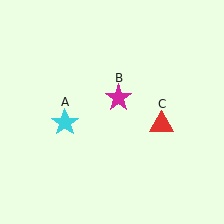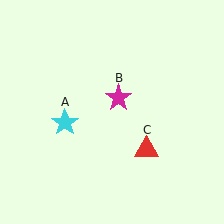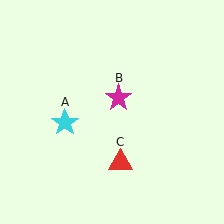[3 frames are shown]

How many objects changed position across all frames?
1 object changed position: red triangle (object C).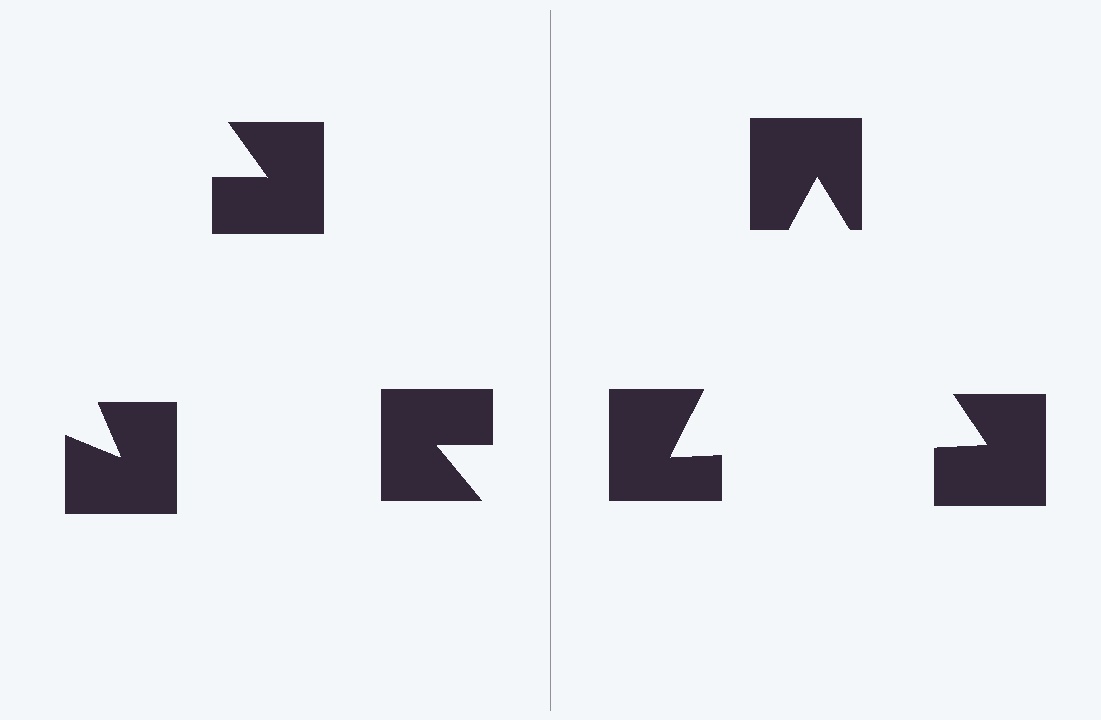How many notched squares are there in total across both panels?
6 — 3 on each side.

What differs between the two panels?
The notched squares are positioned identically on both sides; only the wedge orientations differ. On the right they align to a triangle; on the left they are misaligned.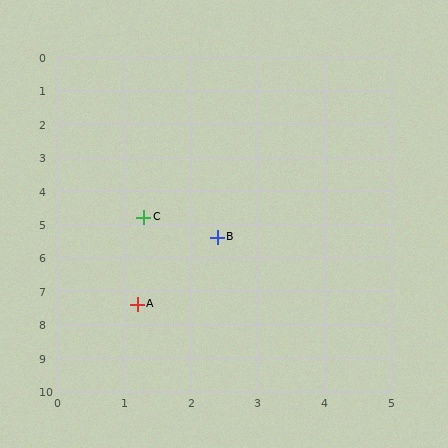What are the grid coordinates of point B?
Point B is at approximately (2.4, 5.4).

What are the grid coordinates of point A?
Point A is at approximately (1.2, 7.4).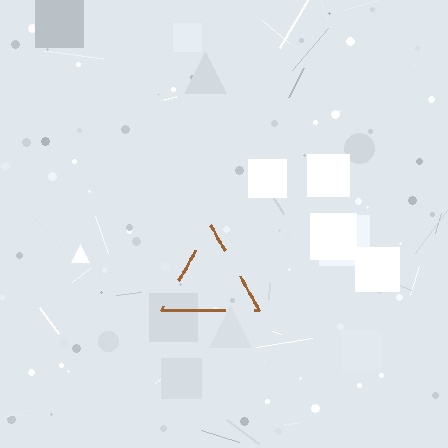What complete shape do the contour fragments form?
The contour fragments form a triangle.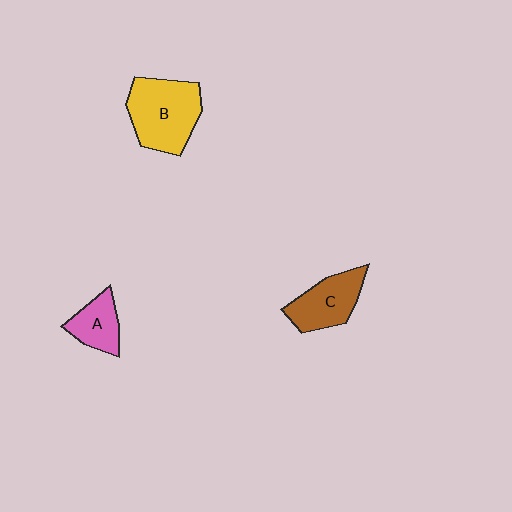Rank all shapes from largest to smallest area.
From largest to smallest: B (yellow), C (brown), A (pink).